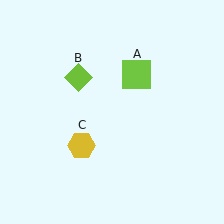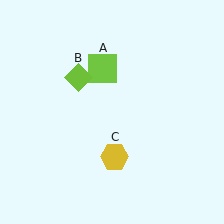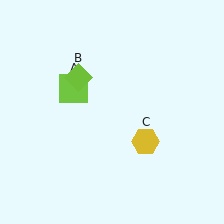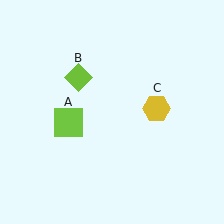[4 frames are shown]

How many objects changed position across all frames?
2 objects changed position: lime square (object A), yellow hexagon (object C).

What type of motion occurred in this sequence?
The lime square (object A), yellow hexagon (object C) rotated counterclockwise around the center of the scene.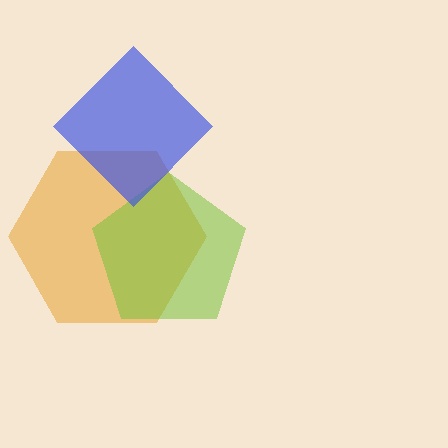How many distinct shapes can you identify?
There are 3 distinct shapes: an orange hexagon, a lime pentagon, a blue diamond.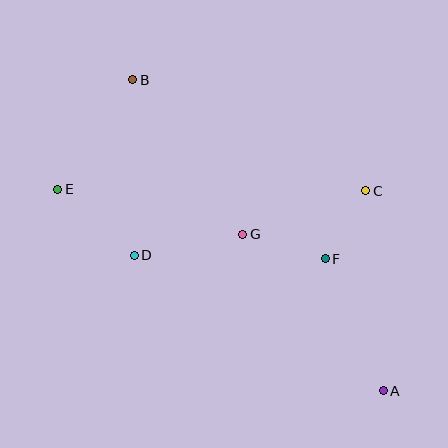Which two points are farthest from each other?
Points A and B are farthest from each other.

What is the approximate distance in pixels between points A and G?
The distance between A and G is approximately 210 pixels.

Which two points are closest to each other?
Points C and F are closest to each other.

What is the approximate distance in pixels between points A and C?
The distance between A and C is approximately 200 pixels.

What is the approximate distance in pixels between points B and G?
The distance between B and G is approximately 190 pixels.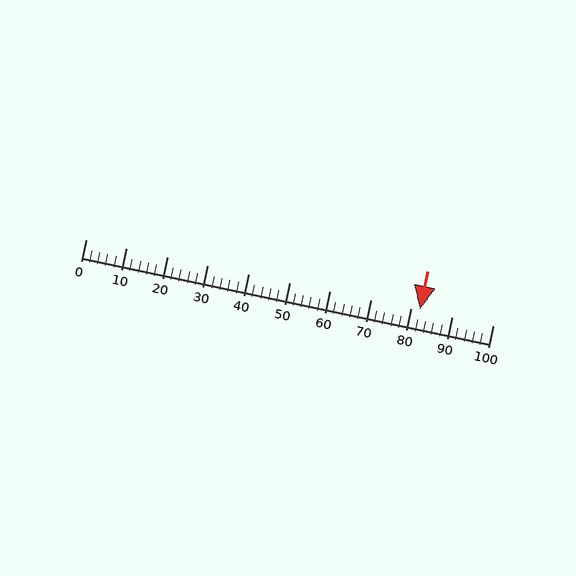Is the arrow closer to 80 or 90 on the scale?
The arrow is closer to 80.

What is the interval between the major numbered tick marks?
The major tick marks are spaced 10 units apart.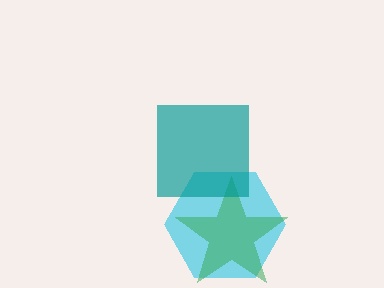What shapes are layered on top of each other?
The layered shapes are: a cyan hexagon, a green star, a teal square.